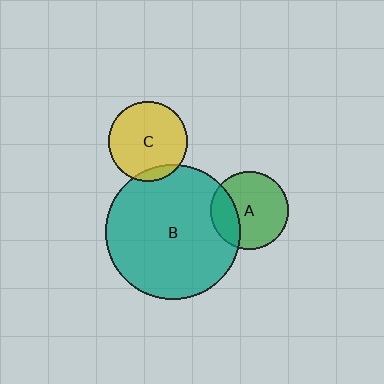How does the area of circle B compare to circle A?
Approximately 2.9 times.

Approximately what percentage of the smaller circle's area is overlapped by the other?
Approximately 25%.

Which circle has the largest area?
Circle B (teal).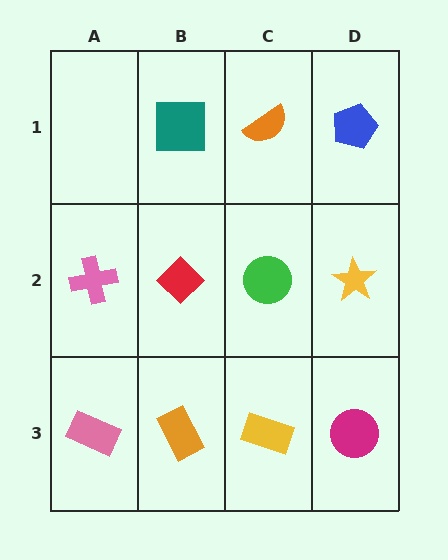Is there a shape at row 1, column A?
No, that cell is empty.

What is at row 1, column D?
A blue pentagon.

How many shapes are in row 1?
3 shapes.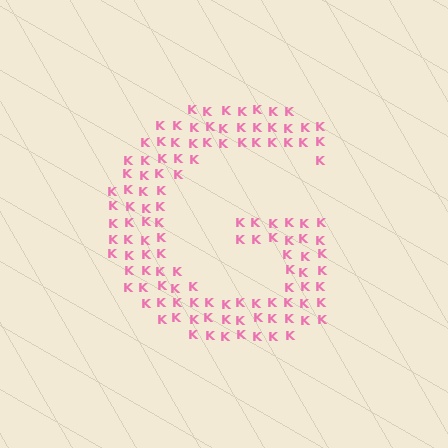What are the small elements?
The small elements are letter K's.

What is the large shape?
The large shape is the letter G.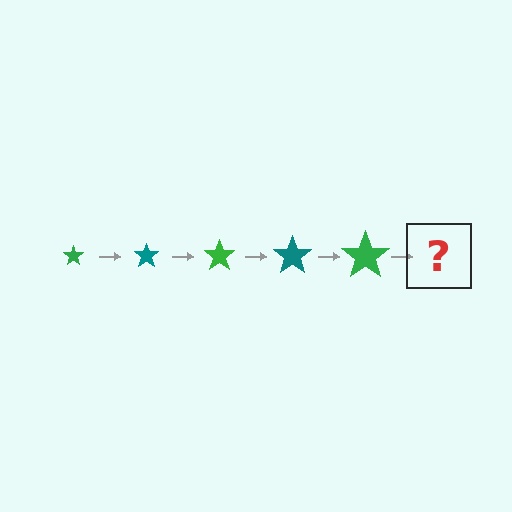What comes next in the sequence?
The next element should be a teal star, larger than the previous one.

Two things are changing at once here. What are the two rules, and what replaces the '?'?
The two rules are that the star grows larger each step and the color cycles through green and teal. The '?' should be a teal star, larger than the previous one.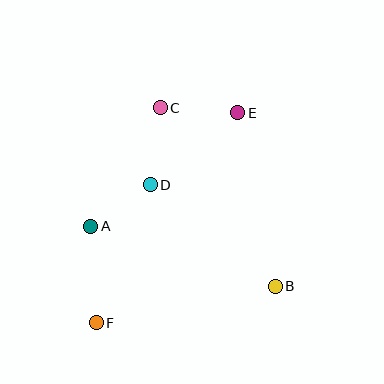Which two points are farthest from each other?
Points E and F are farthest from each other.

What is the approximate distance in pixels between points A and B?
The distance between A and B is approximately 194 pixels.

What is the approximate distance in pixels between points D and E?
The distance between D and E is approximately 113 pixels.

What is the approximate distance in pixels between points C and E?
The distance between C and E is approximately 78 pixels.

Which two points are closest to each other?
Points A and D are closest to each other.